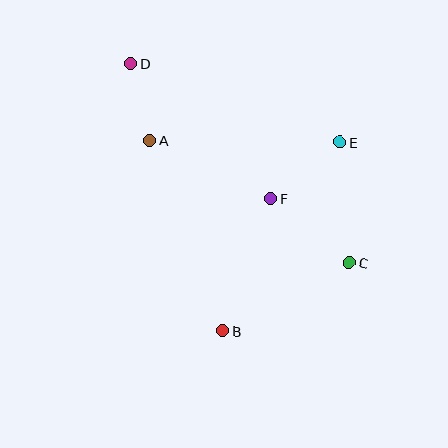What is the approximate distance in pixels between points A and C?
The distance between A and C is approximately 234 pixels.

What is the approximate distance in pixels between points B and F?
The distance between B and F is approximately 141 pixels.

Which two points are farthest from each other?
Points C and D are farthest from each other.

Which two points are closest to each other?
Points A and D are closest to each other.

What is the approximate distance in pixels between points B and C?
The distance between B and C is approximately 144 pixels.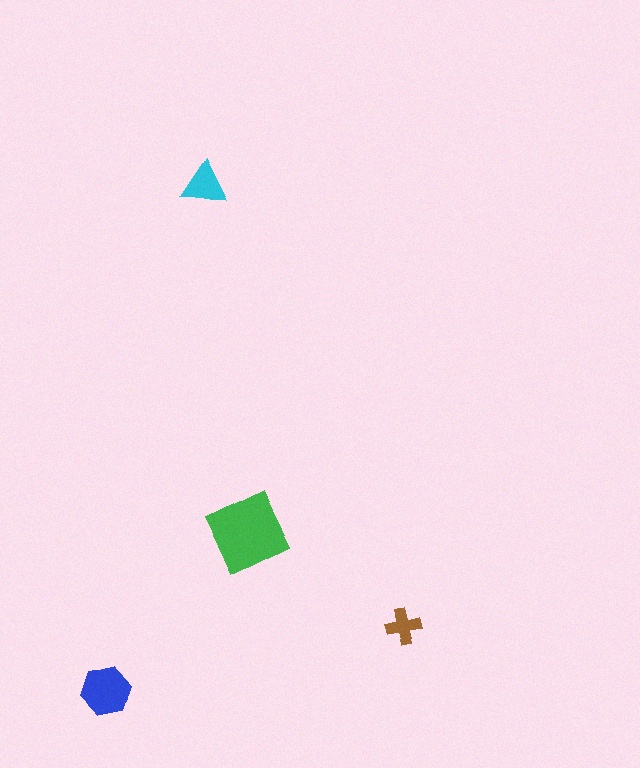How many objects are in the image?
There are 4 objects in the image.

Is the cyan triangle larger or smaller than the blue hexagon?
Smaller.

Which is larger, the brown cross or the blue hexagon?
The blue hexagon.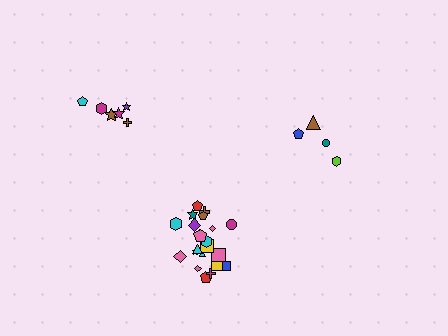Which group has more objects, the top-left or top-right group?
The top-left group.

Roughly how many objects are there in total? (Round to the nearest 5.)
Roughly 30 objects in total.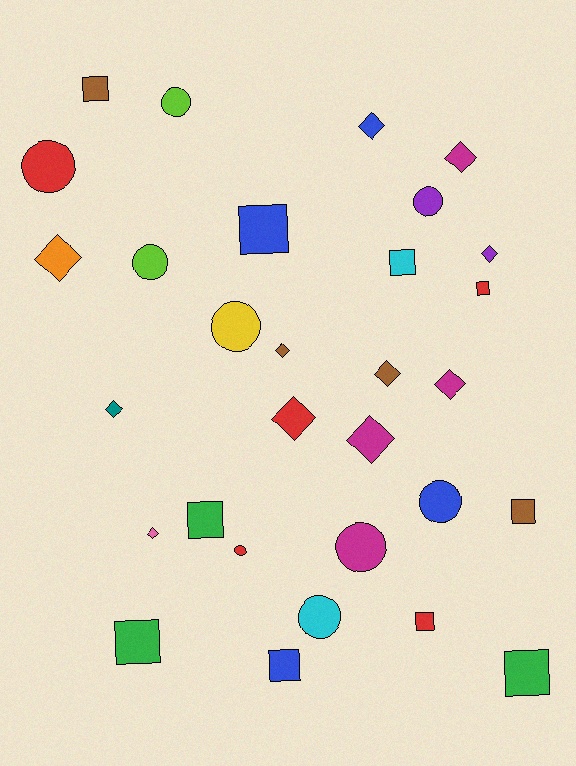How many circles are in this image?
There are 9 circles.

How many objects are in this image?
There are 30 objects.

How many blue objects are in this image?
There are 4 blue objects.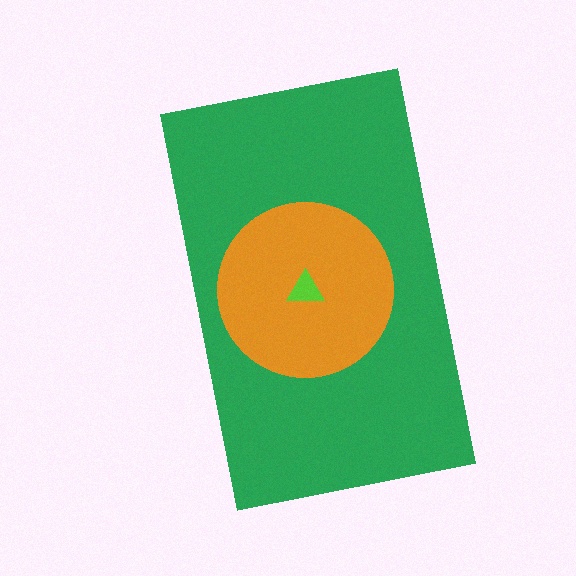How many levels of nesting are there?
3.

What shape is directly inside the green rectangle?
The orange circle.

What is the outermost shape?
The green rectangle.